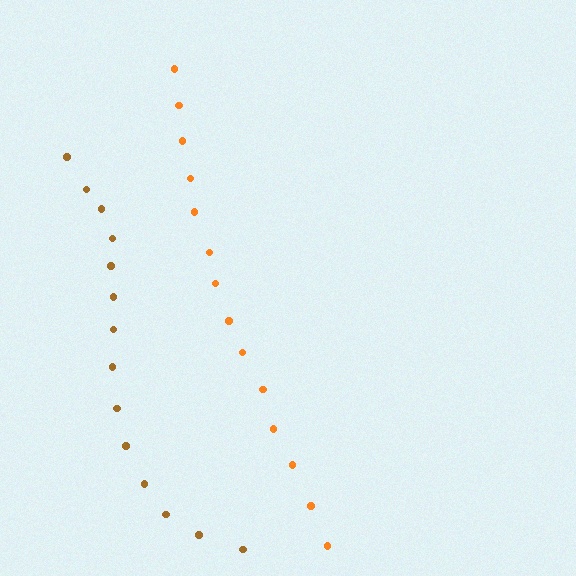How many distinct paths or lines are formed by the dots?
There are 2 distinct paths.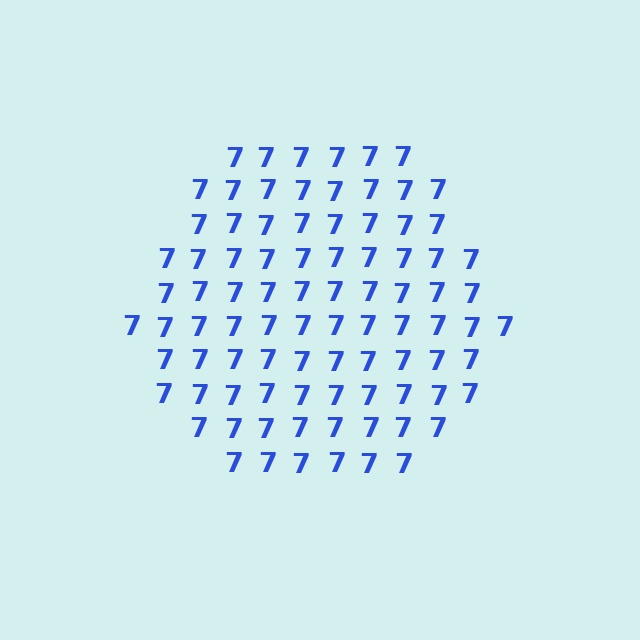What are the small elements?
The small elements are digit 7's.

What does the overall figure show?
The overall figure shows a hexagon.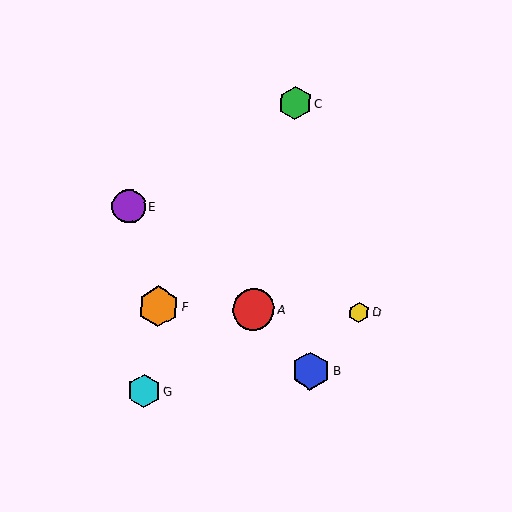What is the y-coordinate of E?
Object E is at y≈207.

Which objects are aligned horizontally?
Objects A, D, F are aligned horizontally.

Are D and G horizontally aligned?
No, D is at y≈312 and G is at y≈391.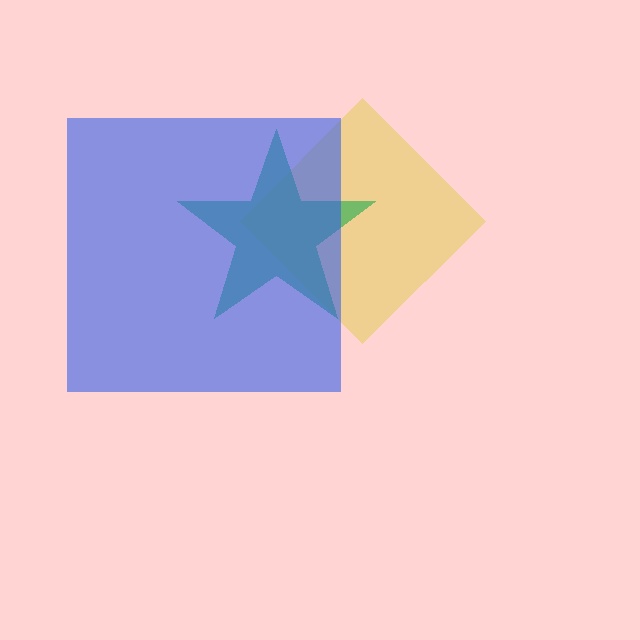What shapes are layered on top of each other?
The layered shapes are: a yellow diamond, a green star, a blue square.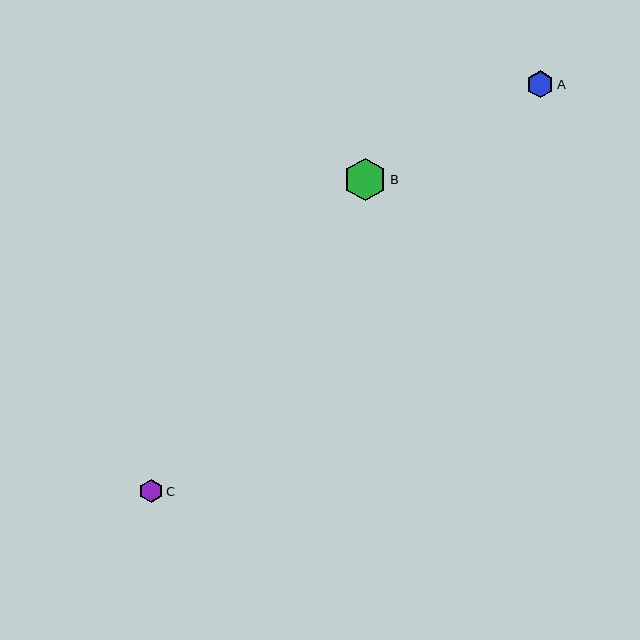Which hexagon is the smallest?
Hexagon C is the smallest with a size of approximately 23 pixels.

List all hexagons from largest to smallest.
From largest to smallest: B, A, C.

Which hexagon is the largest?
Hexagon B is the largest with a size of approximately 43 pixels.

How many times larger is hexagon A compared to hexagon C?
Hexagon A is approximately 1.2 times the size of hexagon C.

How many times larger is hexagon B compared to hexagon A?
Hexagon B is approximately 1.6 times the size of hexagon A.